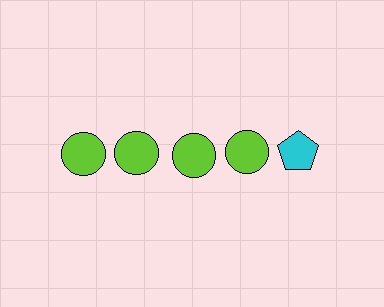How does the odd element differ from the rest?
It differs in both color (cyan instead of lime) and shape (pentagon instead of circle).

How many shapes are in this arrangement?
There are 5 shapes arranged in a grid pattern.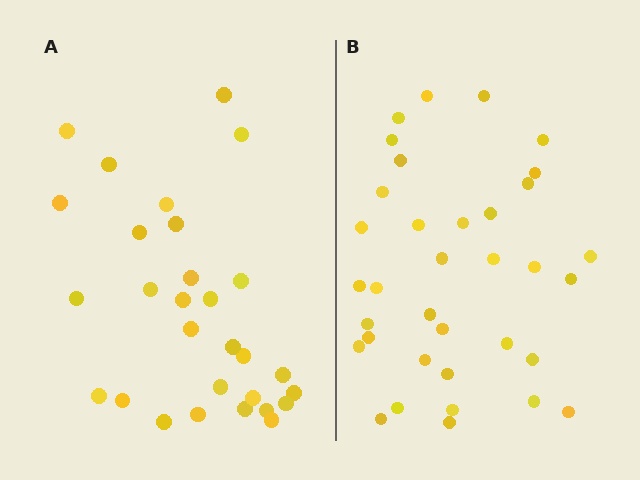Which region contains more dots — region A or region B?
Region B (the right region) has more dots.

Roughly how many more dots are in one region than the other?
Region B has about 6 more dots than region A.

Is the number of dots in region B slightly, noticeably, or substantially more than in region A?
Region B has only slightly more — the two regions are fairly close. The ratio is roughly 1.2 to 1.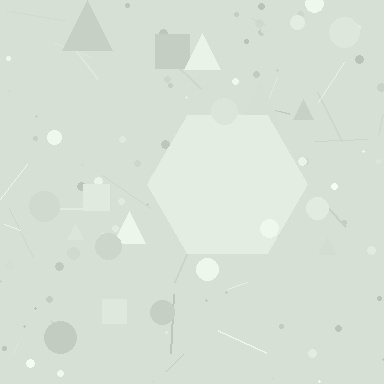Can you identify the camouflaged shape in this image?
The camouflaged shape is a hexagon.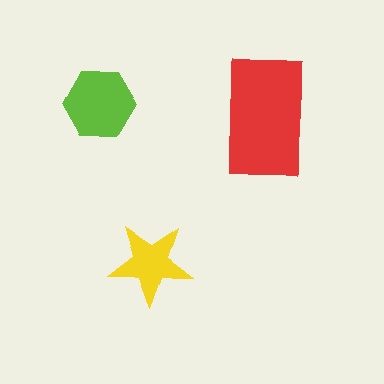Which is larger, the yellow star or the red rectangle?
The red rectangle.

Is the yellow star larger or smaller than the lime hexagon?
Smaller.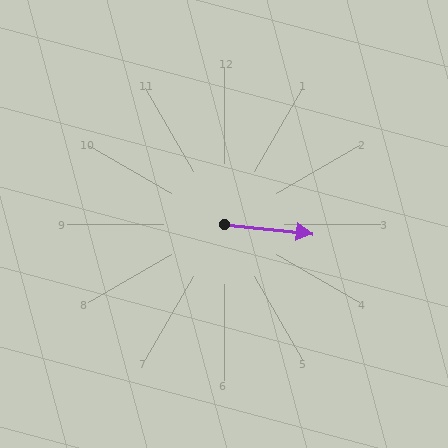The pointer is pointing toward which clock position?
Roughly 3 o'clock.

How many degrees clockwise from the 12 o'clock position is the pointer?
Approximately 96 degrees.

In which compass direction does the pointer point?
East.